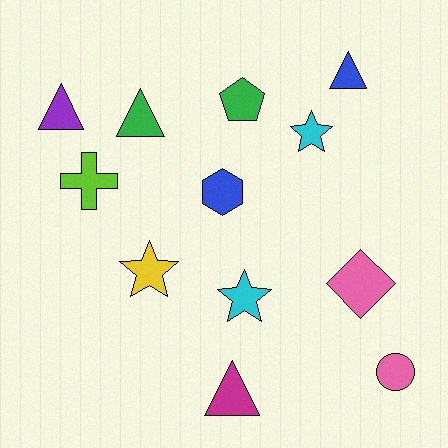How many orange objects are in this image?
There are no orange objects.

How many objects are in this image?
There are 12 objects.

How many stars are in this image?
There are 3 stars.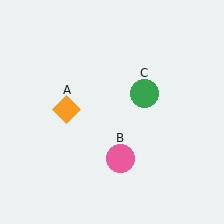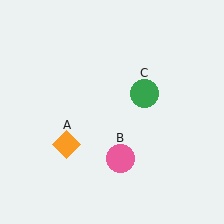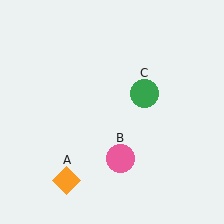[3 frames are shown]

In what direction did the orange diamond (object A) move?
The orange diamond (object A) moved down.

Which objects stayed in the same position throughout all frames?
Pink circle (object B) and green circle (object C) remained stationary.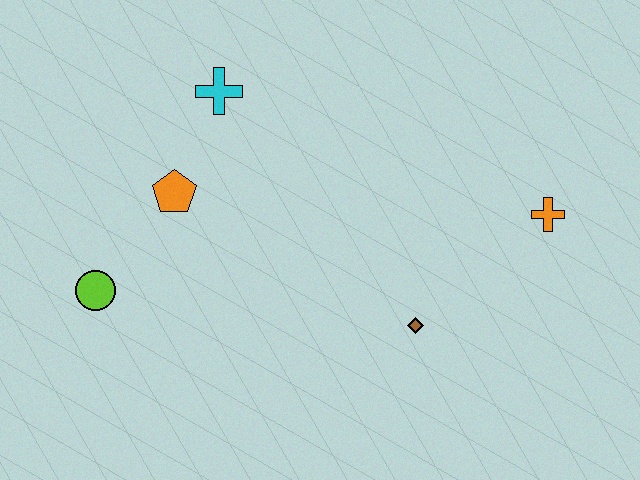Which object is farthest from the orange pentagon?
The orange cross is farthest from the orange pentagon.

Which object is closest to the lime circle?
The orange pentagon is closest to the lime circle.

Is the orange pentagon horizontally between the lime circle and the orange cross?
Yes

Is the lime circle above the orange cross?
No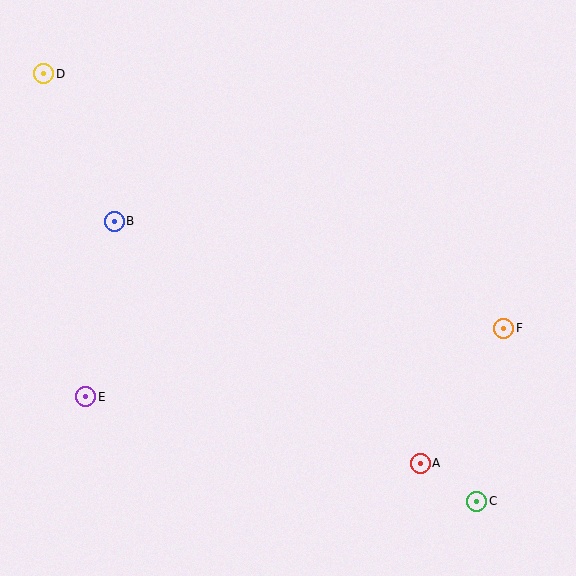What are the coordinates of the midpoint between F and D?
The midpoint between F and D is at (274, 201).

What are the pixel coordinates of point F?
Point F is at (504, 328).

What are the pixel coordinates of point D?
Point D is at (44, 74).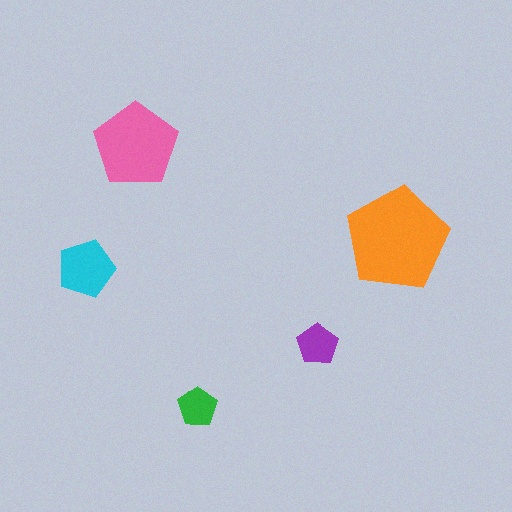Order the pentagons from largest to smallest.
the orange one, the pink one, the cyan one, the purple one, the green one.